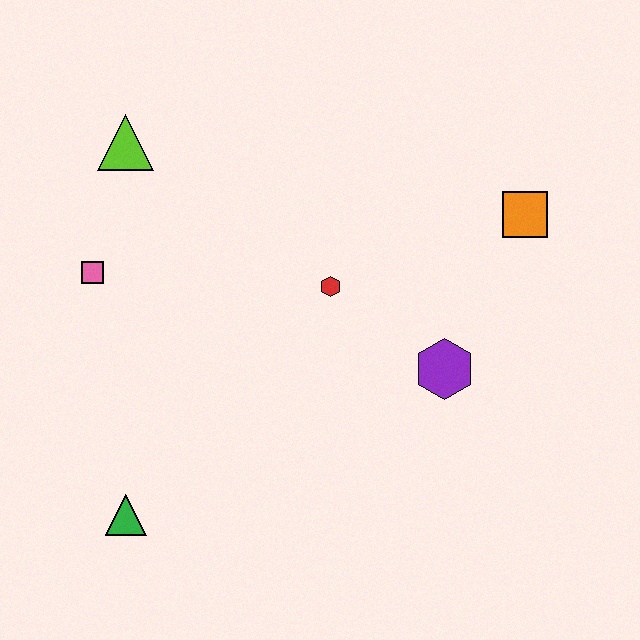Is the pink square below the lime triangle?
Yes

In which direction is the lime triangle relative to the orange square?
The lime triangle is to the left of the orange square.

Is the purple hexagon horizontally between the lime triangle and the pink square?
No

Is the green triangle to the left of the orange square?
Yes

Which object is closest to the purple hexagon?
The red hexagon is closest to the purple hexagon.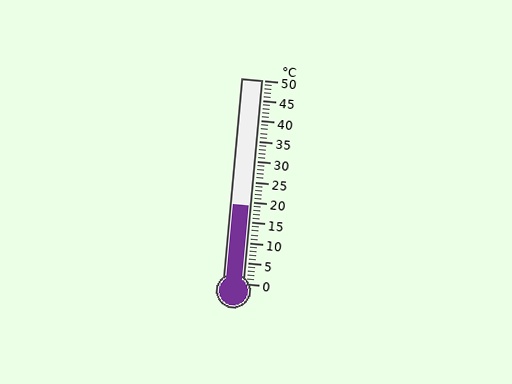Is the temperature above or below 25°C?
The temperature is below 25°C.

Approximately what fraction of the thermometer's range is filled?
The thermometer is filled to approximately 40% of its range.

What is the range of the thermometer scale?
The thermometer scale ranges from 0°C to 50°C.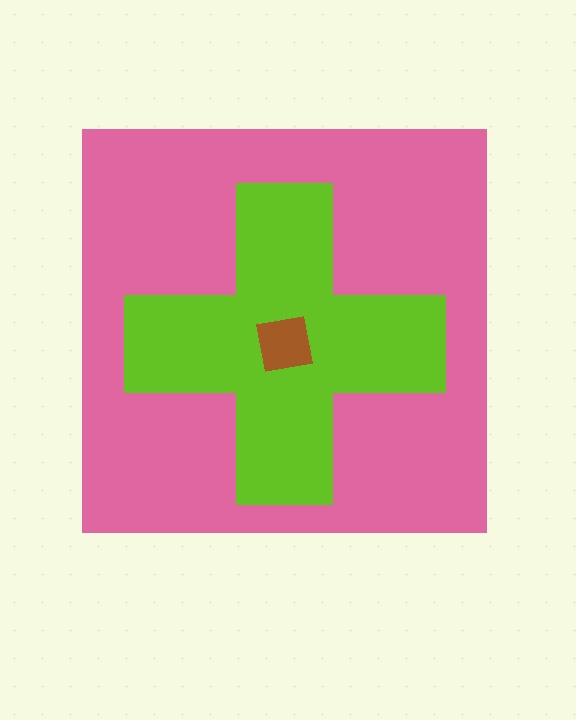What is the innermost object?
The brown square.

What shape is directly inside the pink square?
The lime cross.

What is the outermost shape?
The pink square.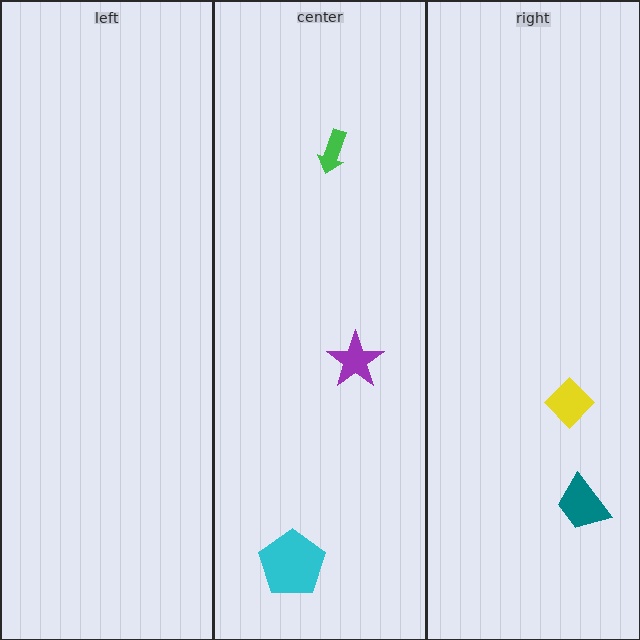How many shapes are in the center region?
3.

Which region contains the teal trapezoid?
The right region.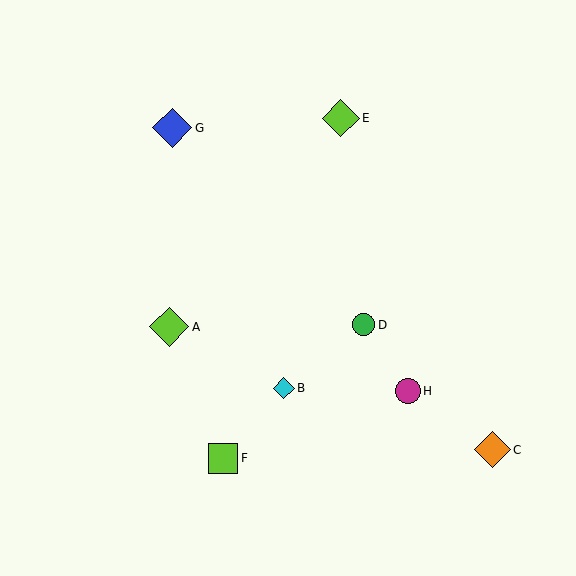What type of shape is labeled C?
Shape C is an orange diamond.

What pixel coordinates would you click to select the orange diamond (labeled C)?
Click at (492, 450) to select the orange diamond C.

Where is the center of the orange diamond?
The center of the orange diamond is at (492, 450).